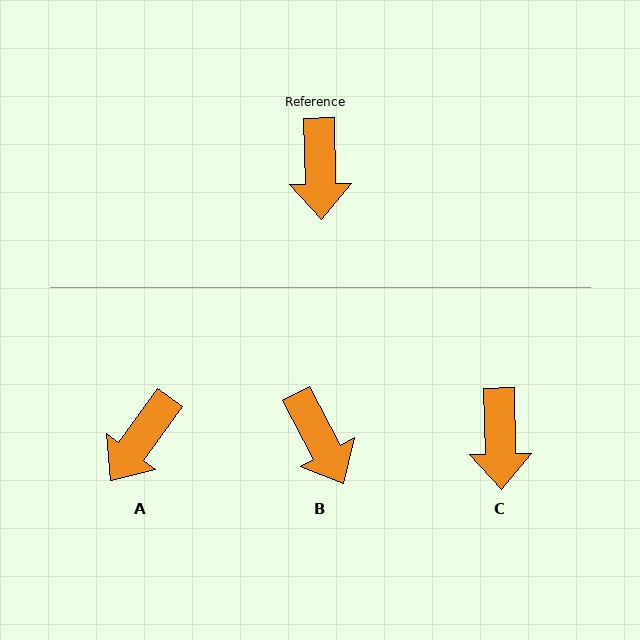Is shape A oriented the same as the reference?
No, it is off by about 37 degrees.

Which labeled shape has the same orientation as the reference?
C.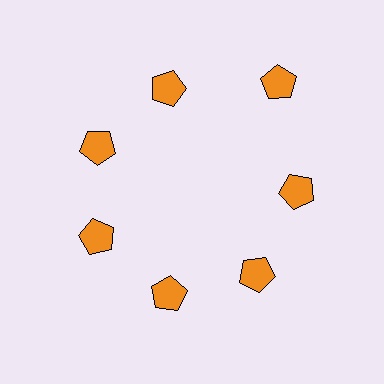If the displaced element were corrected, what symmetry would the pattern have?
It would have 7-fold rotational symmetry — the pattern would map onto itself every 51 degrees.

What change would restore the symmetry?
The symmetry would be restored by moving it inward, back onto the ring so that all 7 pentagons sit at equal angles and equal distance from the center.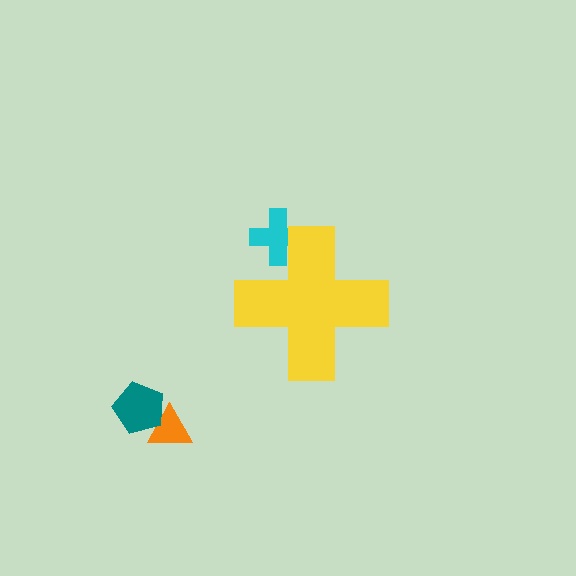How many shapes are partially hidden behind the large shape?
1 shape is partially hidden.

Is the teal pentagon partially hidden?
No, the teal pentagon is fully visible.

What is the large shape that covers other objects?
A yellow cross.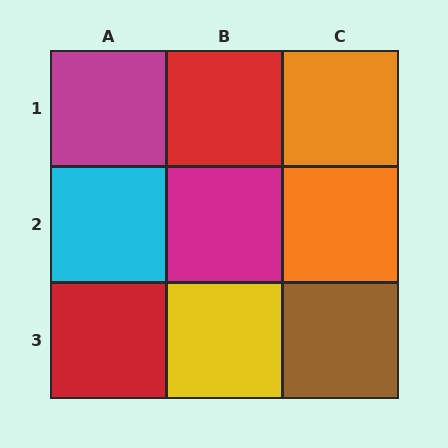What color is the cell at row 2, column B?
Magenta.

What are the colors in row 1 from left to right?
Magenta, red, orange.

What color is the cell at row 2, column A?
Cyan.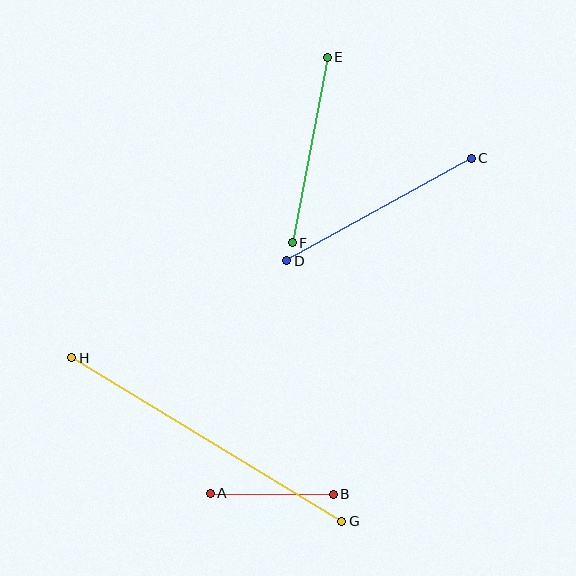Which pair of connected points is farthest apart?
Points G and H are farthest apart.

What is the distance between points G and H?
The distance is approximately 316 pixels.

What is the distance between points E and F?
The distance is approximately 189 pixels.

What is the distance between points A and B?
The distance is approximately 123 pixels.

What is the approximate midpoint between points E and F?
The midpoint is at approximately (310, 150) pixels.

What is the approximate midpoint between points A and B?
The midpoint is at approximately (272, 494) pixels.